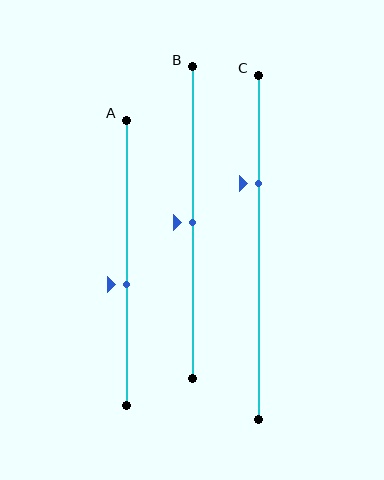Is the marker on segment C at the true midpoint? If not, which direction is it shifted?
No, the marker on segment C is shifted upward by about 19% of the segment length.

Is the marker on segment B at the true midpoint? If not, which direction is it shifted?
Yes, the marker on segment B is at the true midpoint.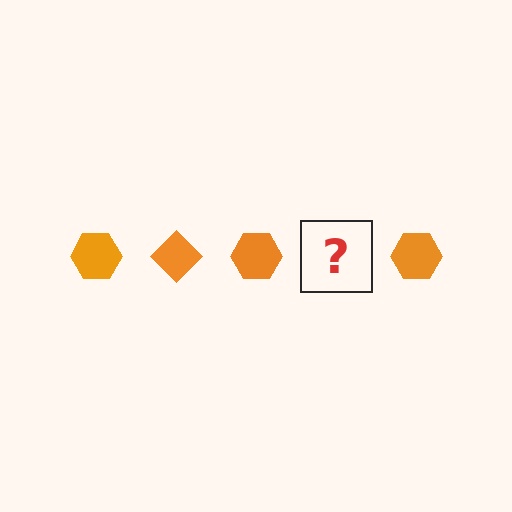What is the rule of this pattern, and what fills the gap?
The rule is that the pattern cycles through hexagon, diamond shapes in orange. The gap should be filled with an orange diamond.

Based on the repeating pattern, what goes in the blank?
The blank should be an orange diamond.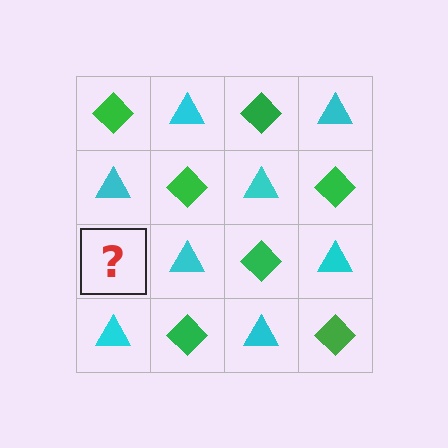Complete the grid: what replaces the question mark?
The question mark should be replaced with a green diamond.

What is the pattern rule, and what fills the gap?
The rule is that it alternates green diamond and cyan triangle in a checkerboard pattern. The gap should be filled with a green diamond.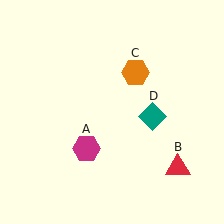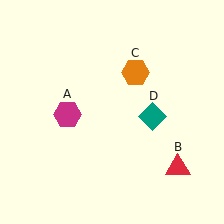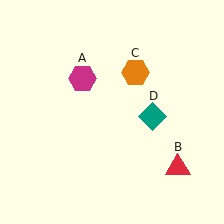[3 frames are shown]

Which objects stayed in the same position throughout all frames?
Red triangle (object B) and orange hexagon (object C) and teal diamond (object D) remained stationary.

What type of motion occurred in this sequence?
The magenta hexagon (object A) rotated clockwise around the center of the scene.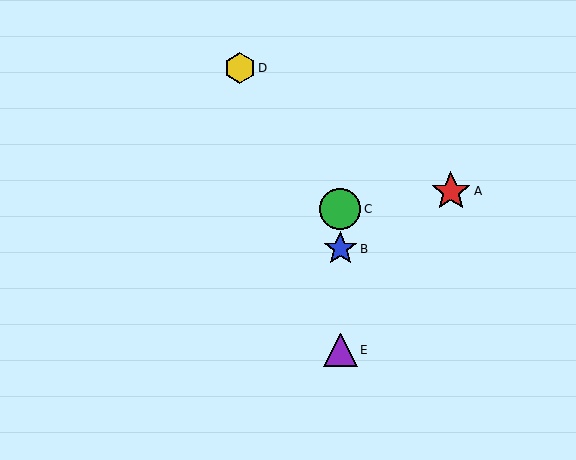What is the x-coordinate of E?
Object E is at x≈340.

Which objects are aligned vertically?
Objects B, C, E are aligned vertically.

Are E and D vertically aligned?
No, E is at x≈340 and D is at x≈240.